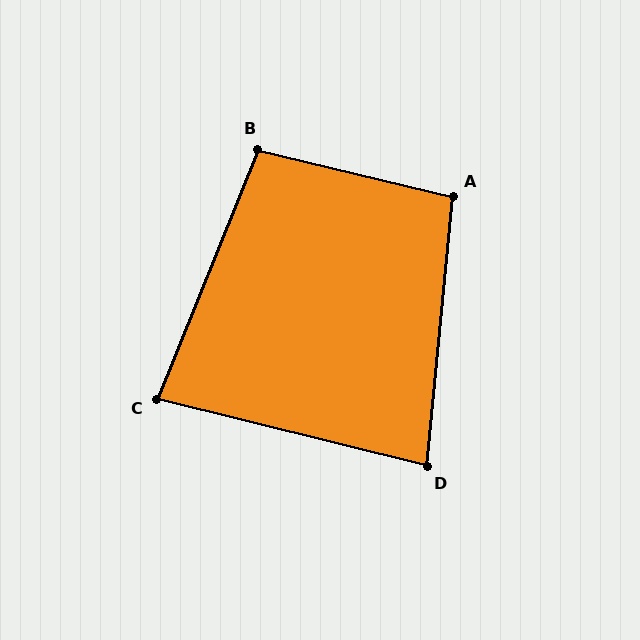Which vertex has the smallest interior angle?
D, at approximately 82 degrees.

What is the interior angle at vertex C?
Approximately 82 degrees (acute).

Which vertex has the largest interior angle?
B, at approximately 98 degrees.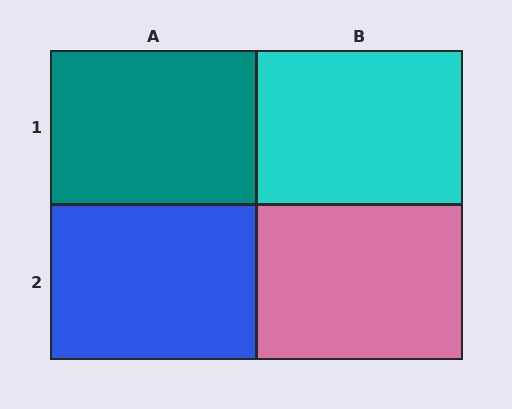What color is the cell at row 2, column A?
Blue.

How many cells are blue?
1 cell is blue.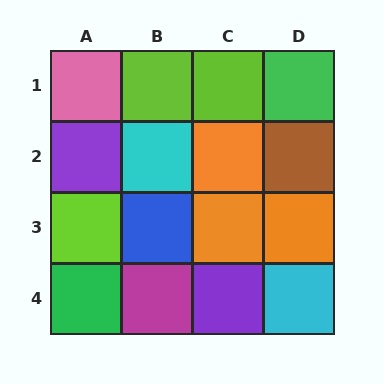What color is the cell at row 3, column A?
Lime.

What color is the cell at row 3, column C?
Orange.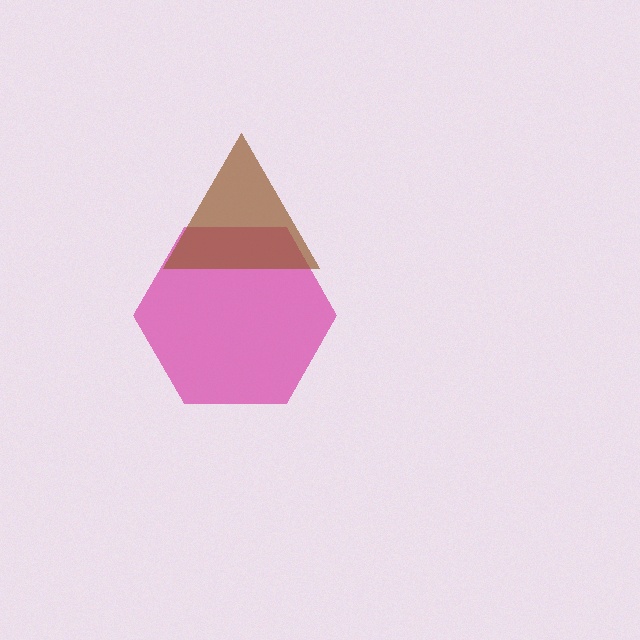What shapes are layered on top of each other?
The layered shapes are: a magenta hexagon, a brown triangle.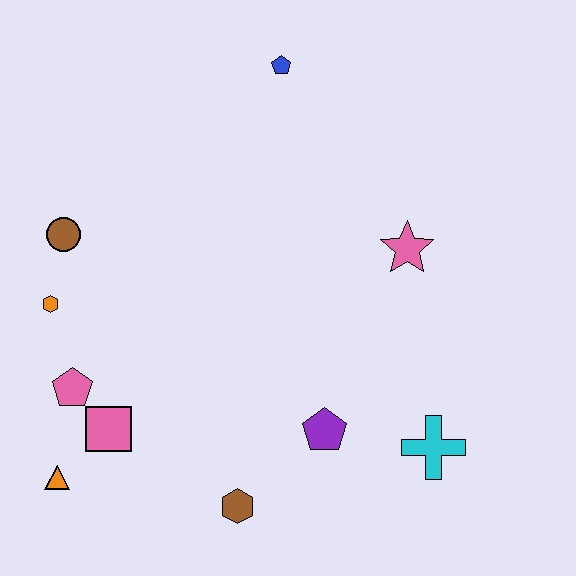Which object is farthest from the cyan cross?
The brown circle is farthest from the cyan cross.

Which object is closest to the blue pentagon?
The pink star is closest to the blue pentagon.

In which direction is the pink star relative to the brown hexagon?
The pink star is above the brown hexagon.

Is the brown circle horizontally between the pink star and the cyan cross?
No